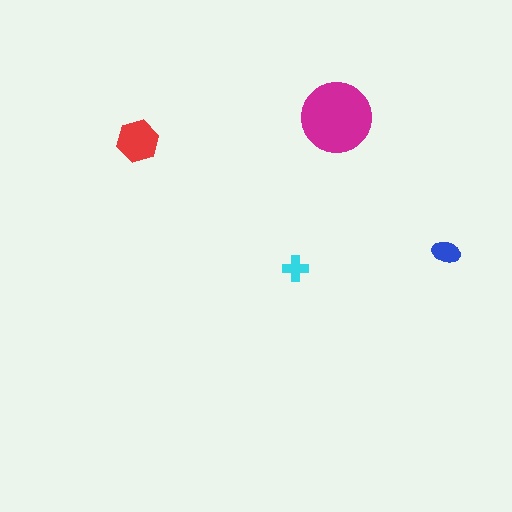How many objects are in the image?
There are 4 objects in the image.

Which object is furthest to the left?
The red hexagon is leftmost.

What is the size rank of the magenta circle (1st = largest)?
1st.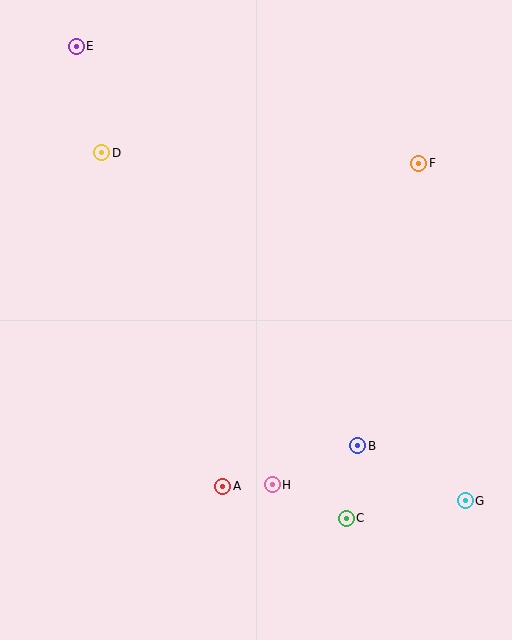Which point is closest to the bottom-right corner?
Point G is closest to the bottom-right corner.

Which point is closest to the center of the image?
Point B at (358, 446) is closest to the center.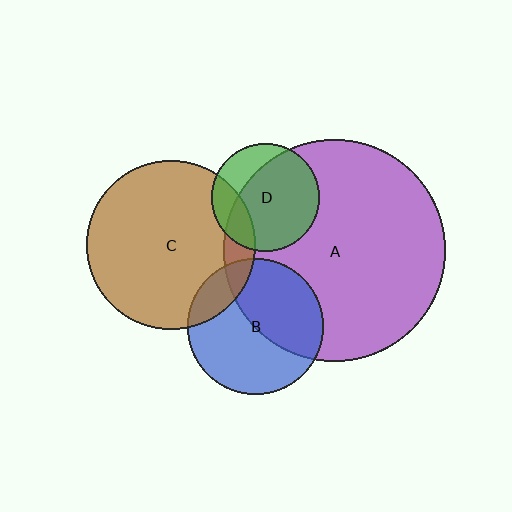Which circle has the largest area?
Circle A (purple).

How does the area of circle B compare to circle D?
Approximately 1.6 times.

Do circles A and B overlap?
Yes.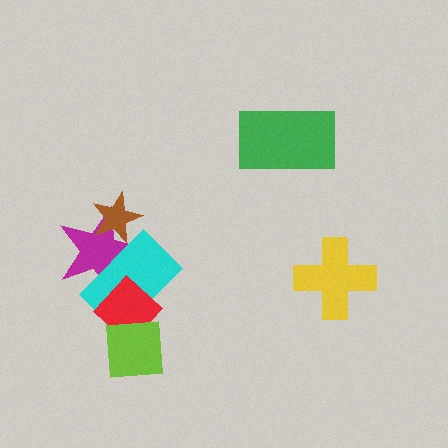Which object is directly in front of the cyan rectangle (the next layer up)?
The red diamond is directly in front of the cyan rectangle.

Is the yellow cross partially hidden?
No, no other shape covers it.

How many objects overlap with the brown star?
2 objects overlap with the brown star.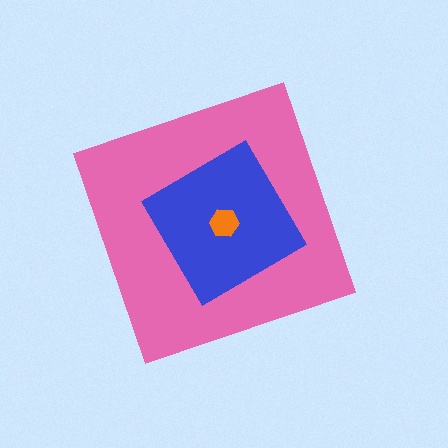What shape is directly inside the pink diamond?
The blue diamond.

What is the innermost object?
The orange hexagon.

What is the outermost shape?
The pink diamond.